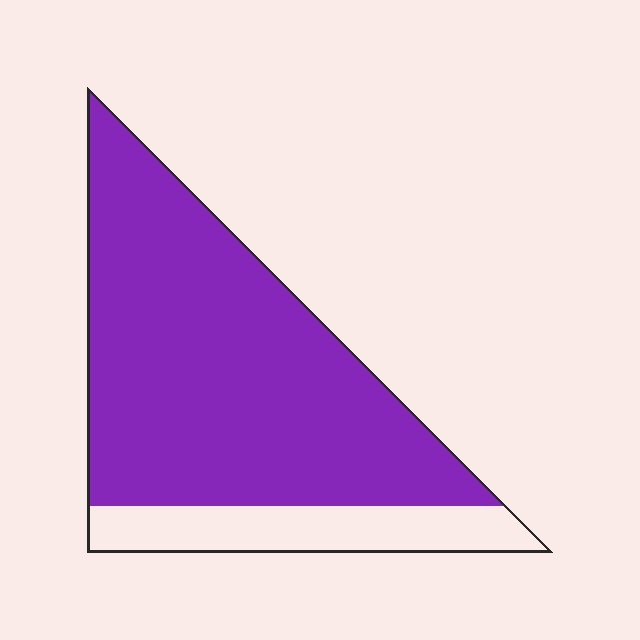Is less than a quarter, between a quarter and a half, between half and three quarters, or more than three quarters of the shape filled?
More than three quarters.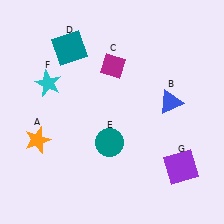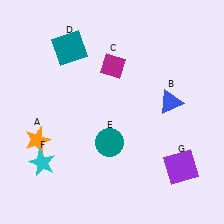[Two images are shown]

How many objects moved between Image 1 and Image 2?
1 object moved between the two images.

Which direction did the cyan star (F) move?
The cyan star (F) moved down.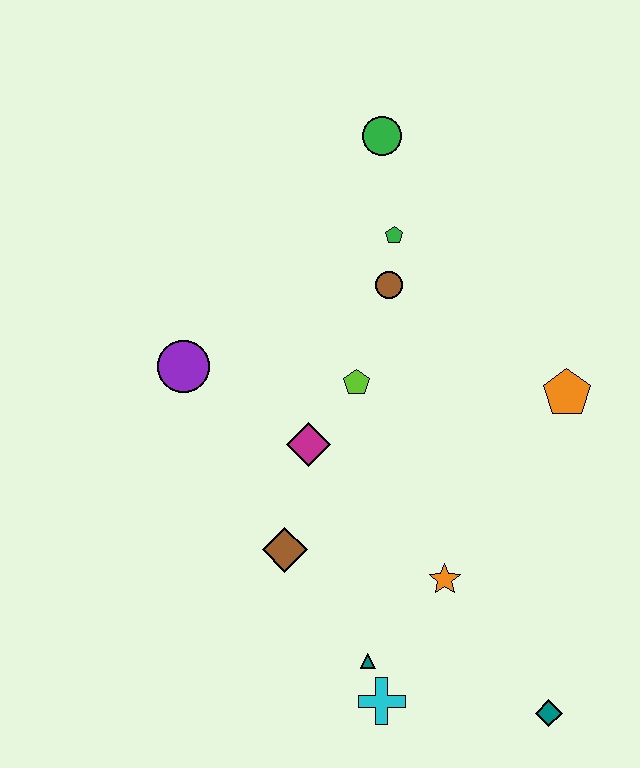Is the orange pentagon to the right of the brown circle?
Yes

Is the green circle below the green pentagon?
No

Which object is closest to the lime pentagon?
The magenta diamond is closest to the lime pentagon.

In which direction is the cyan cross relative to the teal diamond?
The cyan cross is to the left of the teal diamond.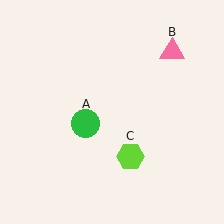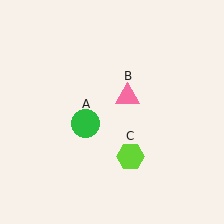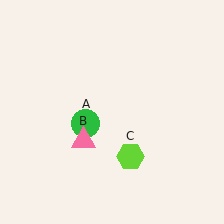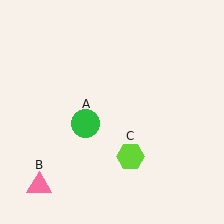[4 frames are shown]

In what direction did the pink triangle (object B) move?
The pink triangle (object B) moved down and to the left.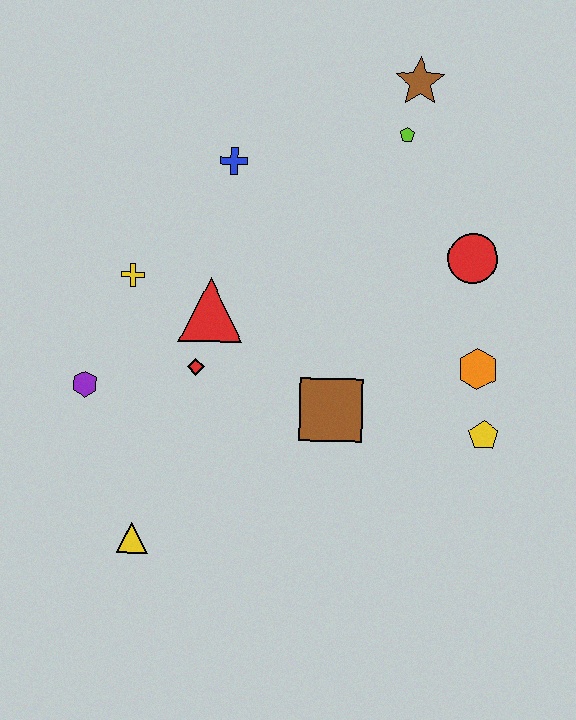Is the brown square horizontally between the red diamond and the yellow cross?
No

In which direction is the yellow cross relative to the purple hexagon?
The yellow cross is above the purple hexagon.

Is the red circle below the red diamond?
No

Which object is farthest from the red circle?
The yellow triangle is farthest from the red circle.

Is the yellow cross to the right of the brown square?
No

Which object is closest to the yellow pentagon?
The orange hexagon is closest to the yellow pentagon.